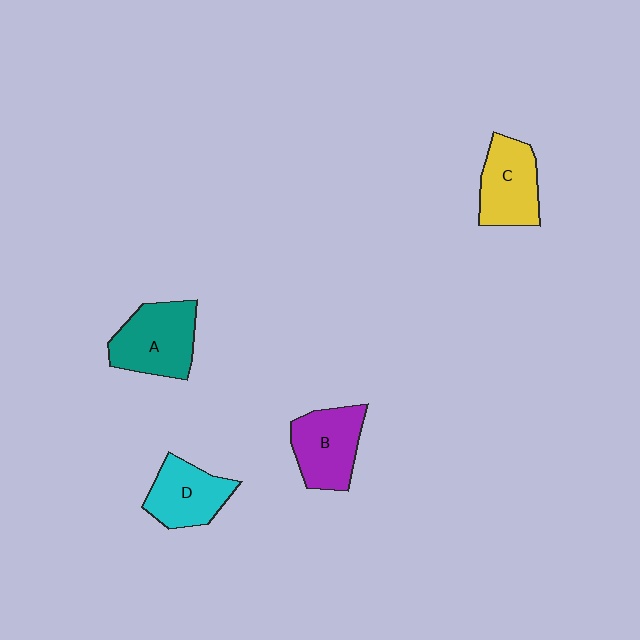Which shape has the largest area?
Shape A (teal).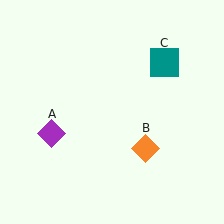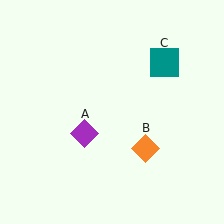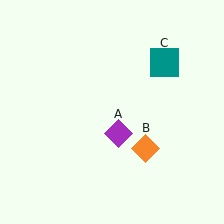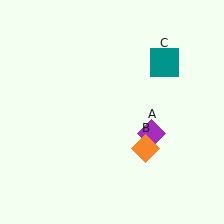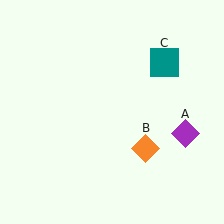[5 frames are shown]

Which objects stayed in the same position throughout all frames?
Orange diamond (object B) and teal square (object C) remained stationary.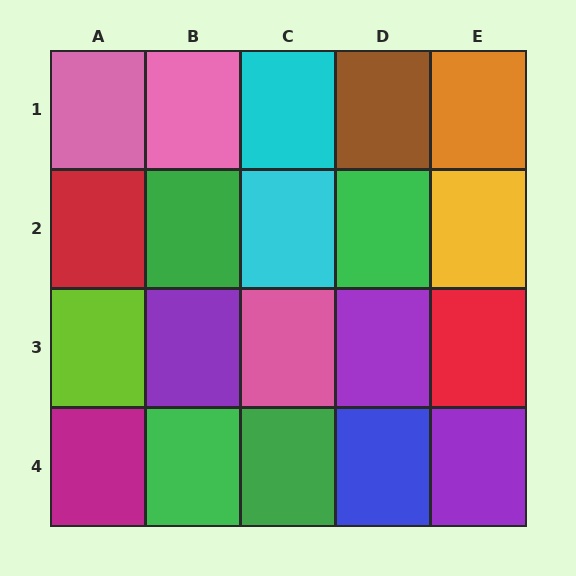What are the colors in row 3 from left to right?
Lime, purple, pink, purple, red.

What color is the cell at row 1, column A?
Pink.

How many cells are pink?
3 cells are pink.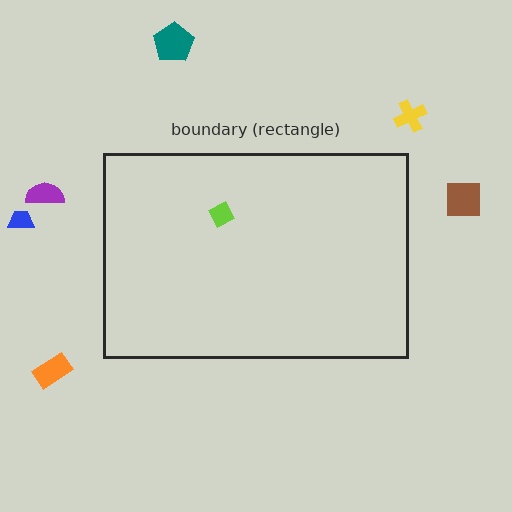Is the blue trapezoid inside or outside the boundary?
Outside.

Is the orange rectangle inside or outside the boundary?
Outside.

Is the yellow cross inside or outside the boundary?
Outside.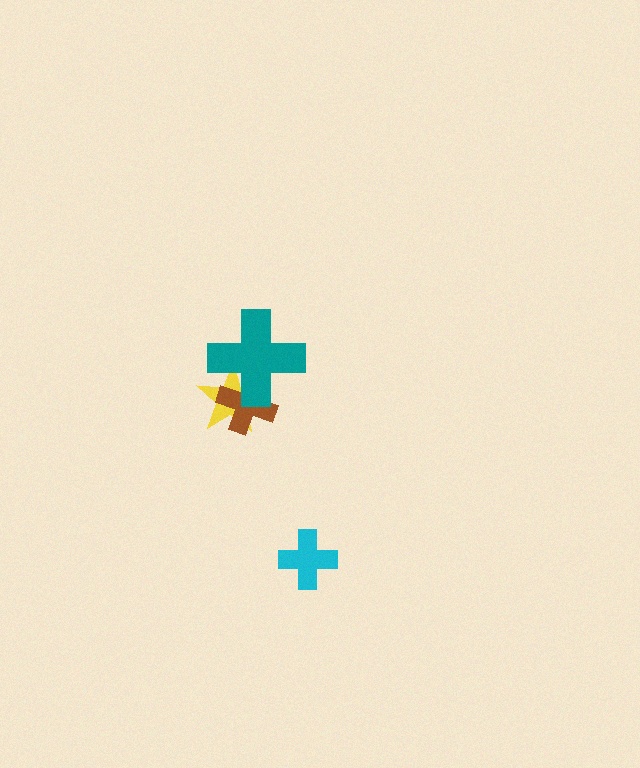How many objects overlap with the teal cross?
2 objects overlap with the teal cross.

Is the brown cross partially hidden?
Yes, it is partially covered by another shape.